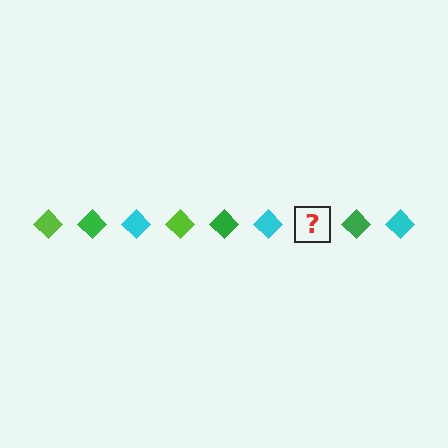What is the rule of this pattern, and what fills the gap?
The rule is that the pattern cycles through lime, green, cyan diamonds. The gap should be filled with a lime diamond.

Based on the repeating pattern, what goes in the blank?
The blank should be a lime diamond.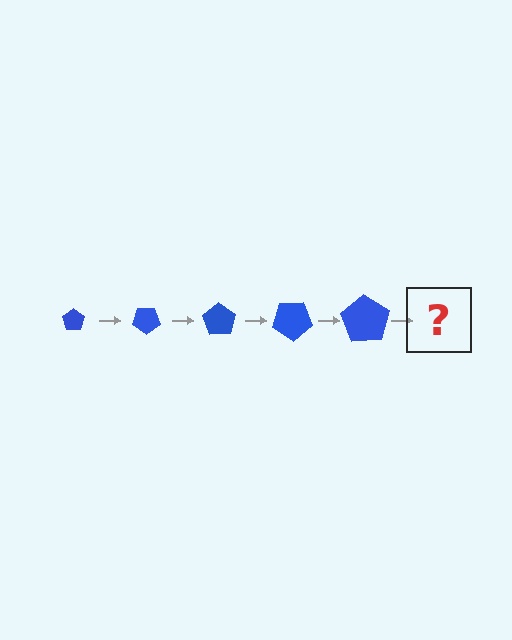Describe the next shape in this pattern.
It should be a pentagon, larger than the previous one and rotated 175 degrees from the start.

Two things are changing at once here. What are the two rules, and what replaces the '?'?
The two rules are that the pentagon grows larger each step and it rotates 35 degrees each step. The '?' should be a pentagon, larger than the previous one and rotated 175 degrees from the start.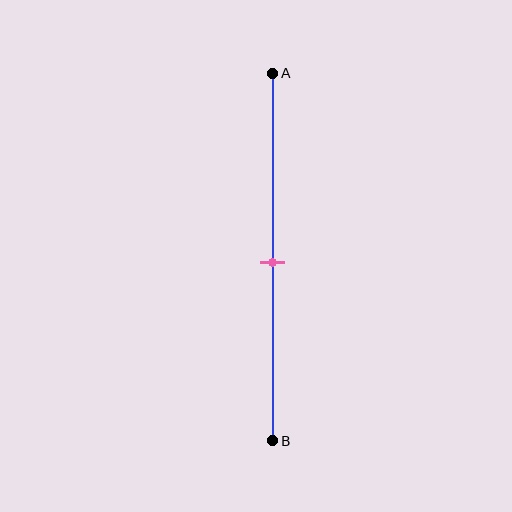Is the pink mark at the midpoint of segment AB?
Yes, the mark is approximately at the midpoint.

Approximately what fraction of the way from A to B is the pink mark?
The pink mark is approximately 50% of the way from A to B.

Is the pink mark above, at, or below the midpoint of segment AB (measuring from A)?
The pink mark is approximately at the midpoint of segment AB.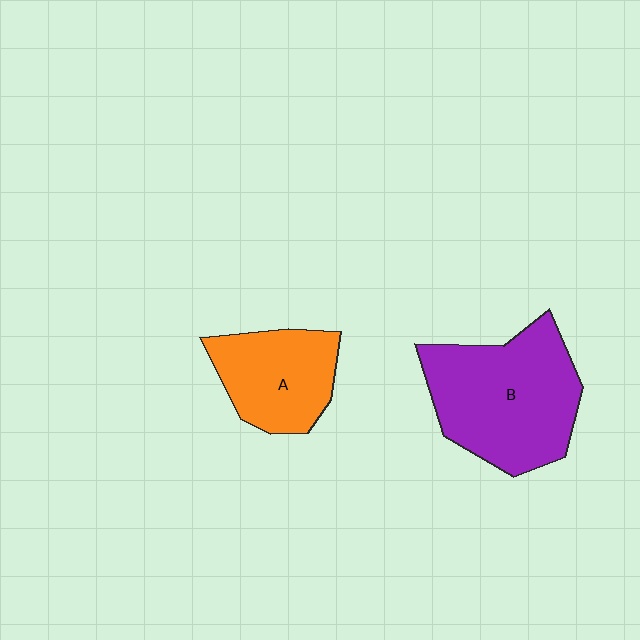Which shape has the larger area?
Shape B (purple).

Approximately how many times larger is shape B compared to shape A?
Approximately 1.6 times.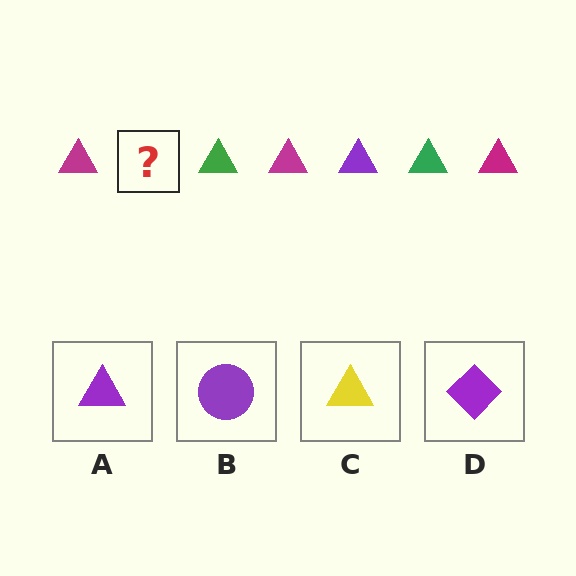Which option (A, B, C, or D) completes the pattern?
A.